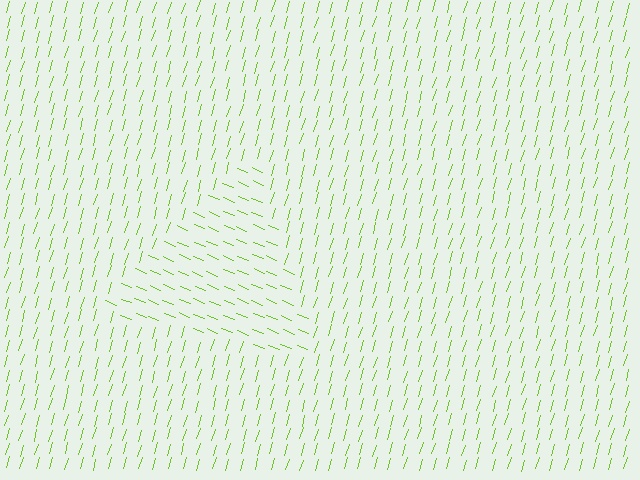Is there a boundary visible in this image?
Yes, there is a texture boundary formed by a change in line orientation.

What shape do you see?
I see a triangle.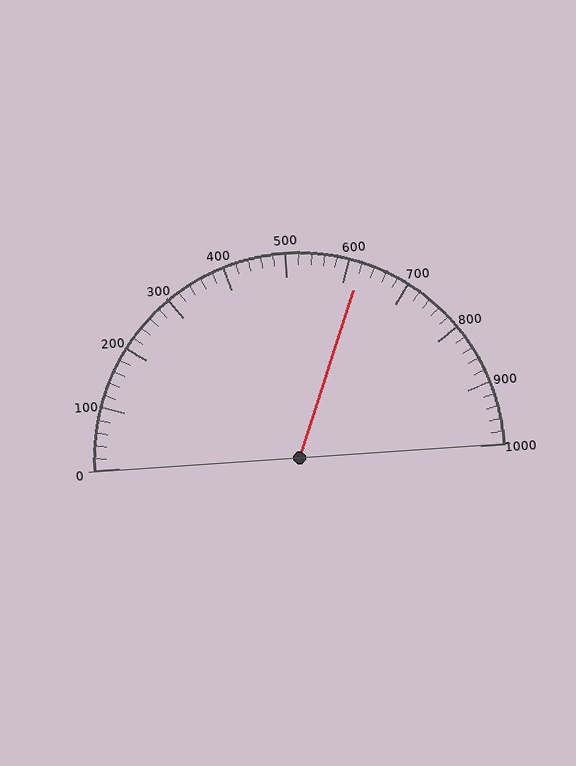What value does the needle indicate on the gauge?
The needle indicates approximately 620.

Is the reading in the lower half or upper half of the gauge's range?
The reading is in the upper half of the range (0 to 1000).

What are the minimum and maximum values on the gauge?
The gauge ranges from 0 to 1000.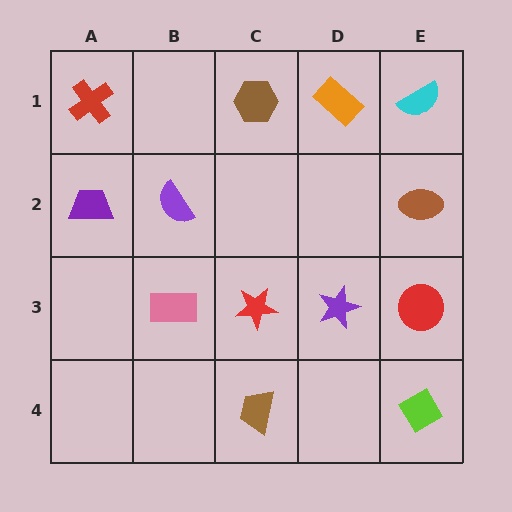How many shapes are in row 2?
3 shapes.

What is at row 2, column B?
A purple semicircle.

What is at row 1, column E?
A cyan semicircle.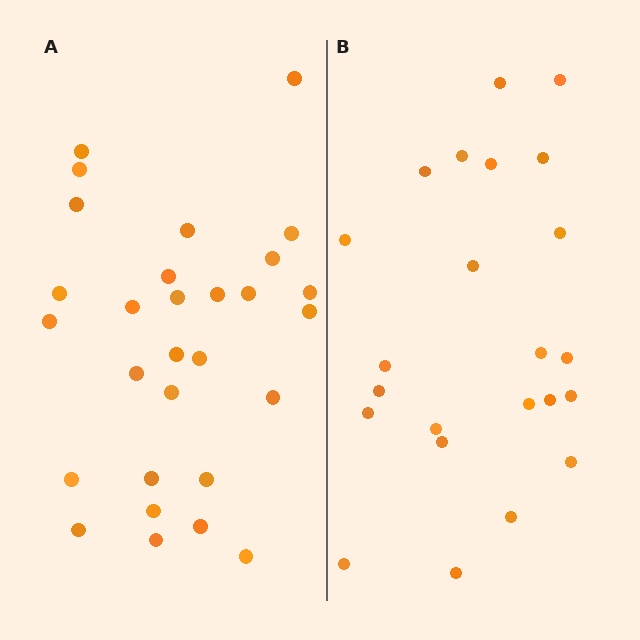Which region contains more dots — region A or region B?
Region A (the left region) has more dots.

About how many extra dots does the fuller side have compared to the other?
Region A has about 6 more dots than region B.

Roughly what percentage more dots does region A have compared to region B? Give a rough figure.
About 25% more.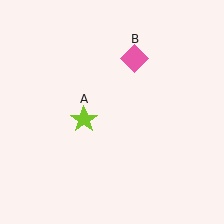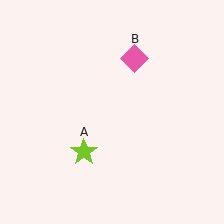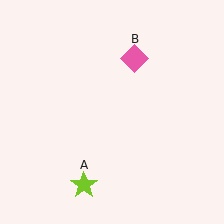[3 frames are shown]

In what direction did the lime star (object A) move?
The lime star (object A) moved down.